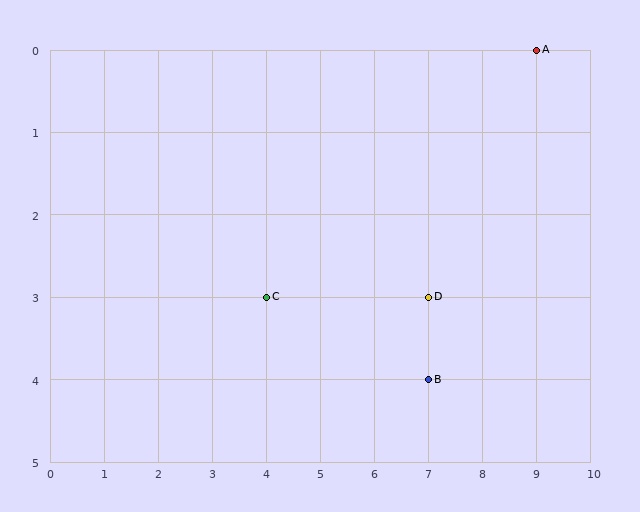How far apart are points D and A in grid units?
Points D and A are 2 columns and 3 rows apart (about 3.6 grid units diagonally).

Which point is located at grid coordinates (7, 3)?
Point D is at (7, 3).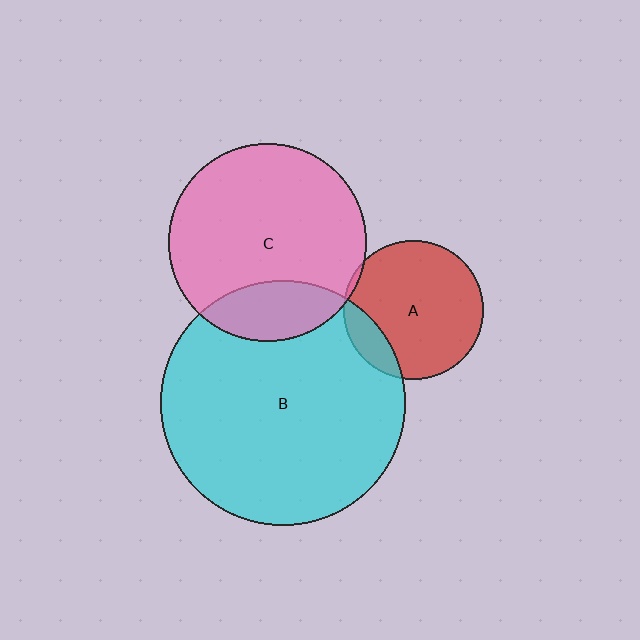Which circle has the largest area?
Circle B (cyan).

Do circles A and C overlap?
Yes.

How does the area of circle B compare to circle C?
Approximately 1.5 times.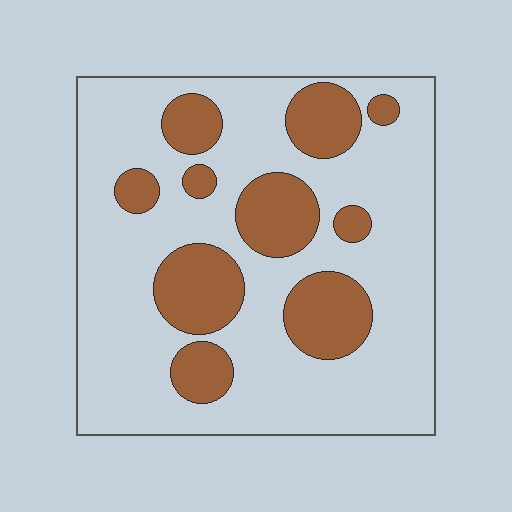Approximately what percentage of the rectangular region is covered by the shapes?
Approximately 25%.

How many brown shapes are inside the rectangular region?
10.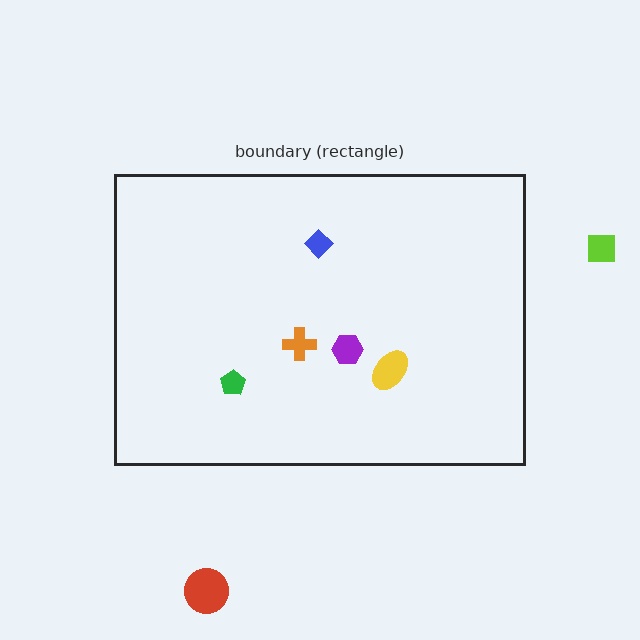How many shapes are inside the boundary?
5 inside, 2 outside.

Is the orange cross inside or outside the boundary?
Inside.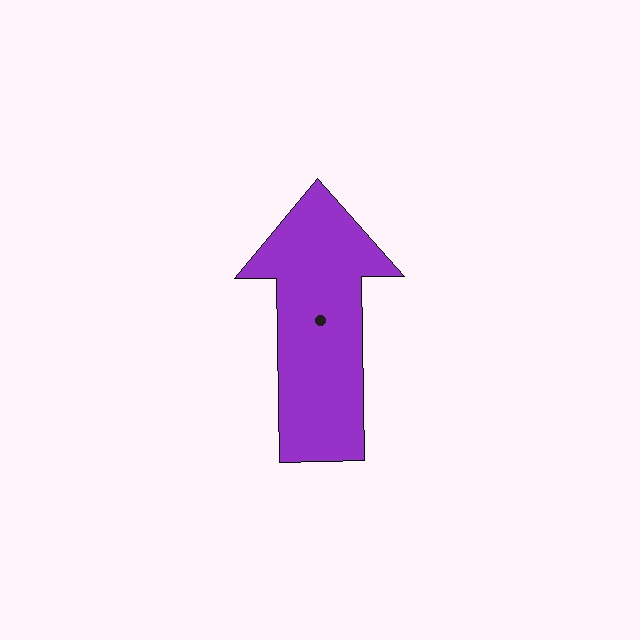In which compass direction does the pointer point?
North.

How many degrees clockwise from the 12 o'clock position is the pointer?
Approximately 359 degrees.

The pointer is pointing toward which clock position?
Roughly 12 o'clock.